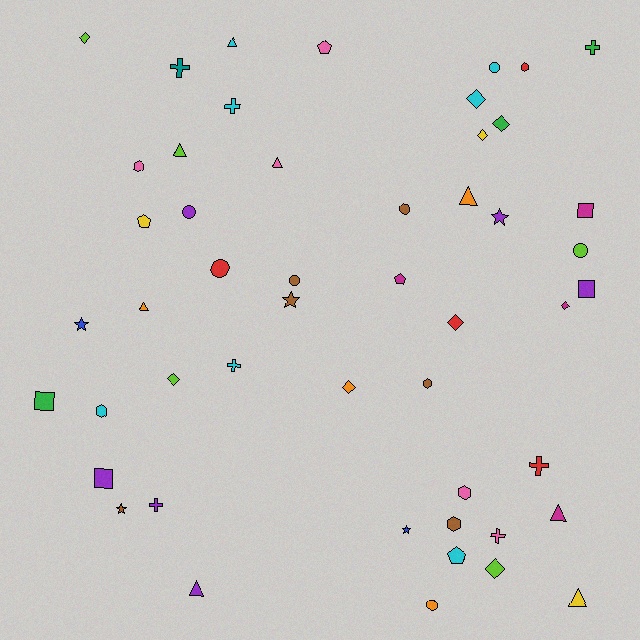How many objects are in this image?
There are 50 objects.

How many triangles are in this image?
There are 8 triangles.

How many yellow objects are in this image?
There are 3 yellow objects.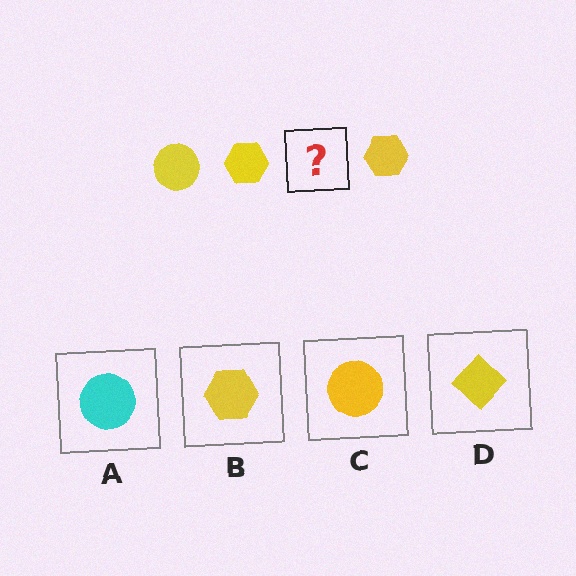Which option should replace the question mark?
Option C.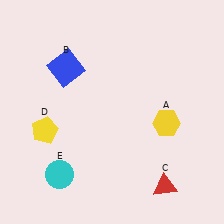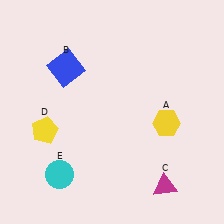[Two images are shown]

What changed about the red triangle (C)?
In Image 1, C is red. In Image 2, it changed to magenta.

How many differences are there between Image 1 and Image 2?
There is 1 difference between the two images.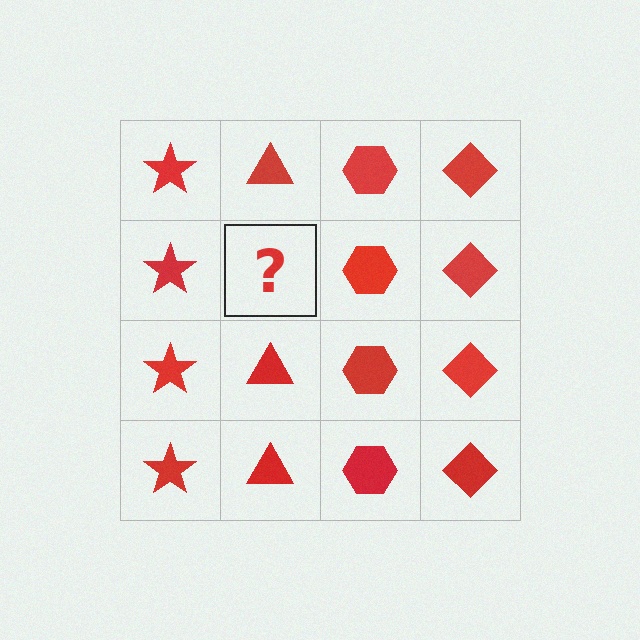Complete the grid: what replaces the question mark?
The question mark should be replaced with a red triangle.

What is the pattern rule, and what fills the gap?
The rule is that each column has a consistent shape. The gap should be filled with a red triangle.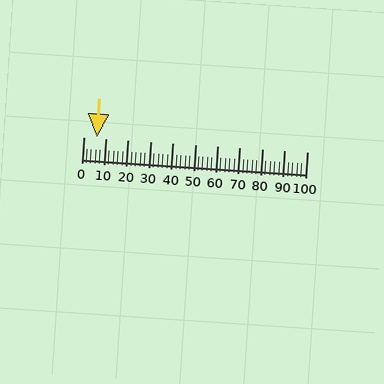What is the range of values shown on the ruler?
The ruler shows values from 0 to 100.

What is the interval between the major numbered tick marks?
The major tick marks are spaced 10 units apart.